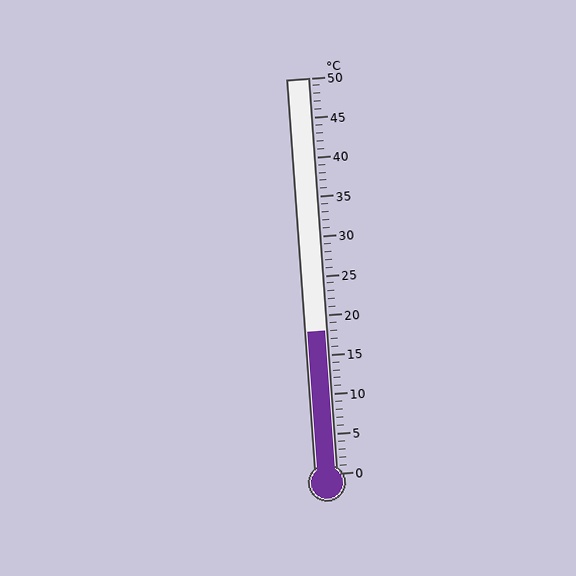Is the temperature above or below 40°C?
The temperature is below 40°C.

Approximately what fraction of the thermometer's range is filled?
The thermometer is filled to approximately 35% of its range.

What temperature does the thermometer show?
The thermometer shows approximately 18°C.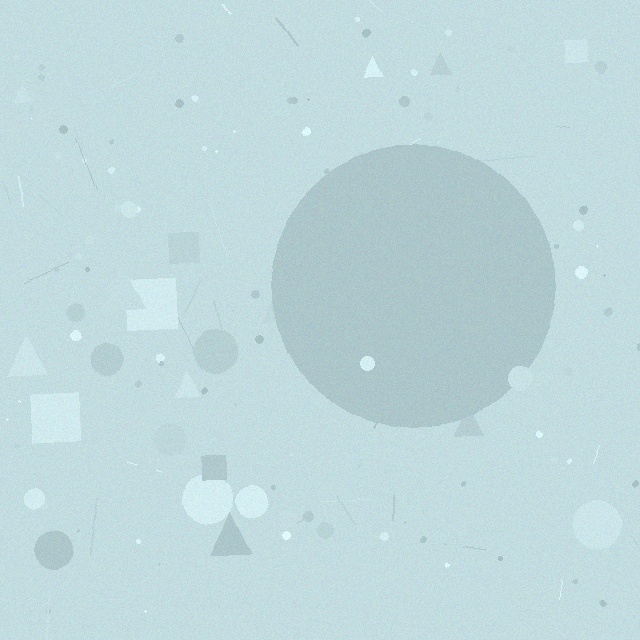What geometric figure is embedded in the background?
A circle is embedded in the background.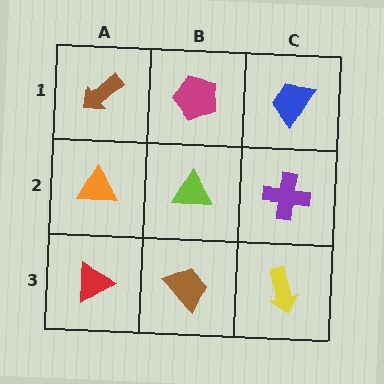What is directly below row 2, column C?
A yellow arrow.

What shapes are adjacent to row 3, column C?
A purple cross (row 2, column C), a brown trapezoid (row 3, column B).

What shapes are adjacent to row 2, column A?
A brown arrow (row 1, column A), a red triangle (row 3, column A), a lime triangle (row 2, column B).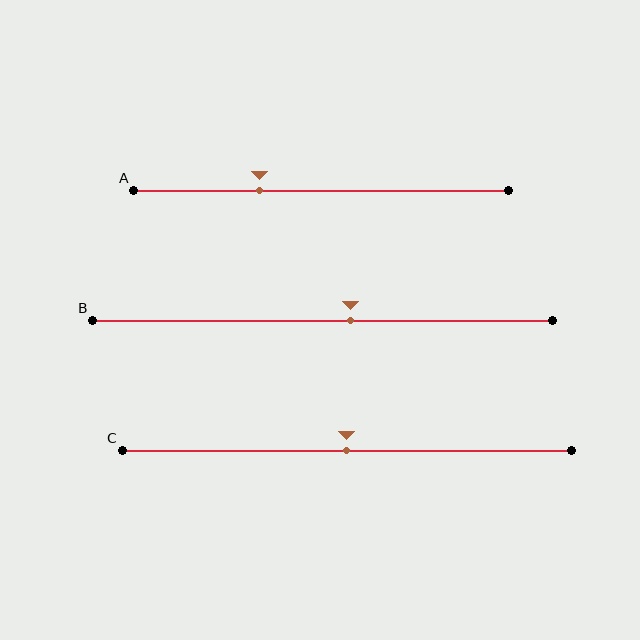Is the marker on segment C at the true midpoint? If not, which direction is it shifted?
Yes, the marker on segment C is at the true midpoint.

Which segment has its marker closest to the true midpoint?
Segment C has its marker closest to the true midpoint.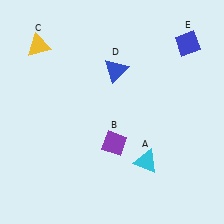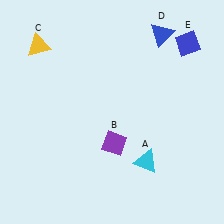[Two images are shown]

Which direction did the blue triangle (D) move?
The blue triangle (D) moved right.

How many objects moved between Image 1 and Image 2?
1 object moved between the two images.